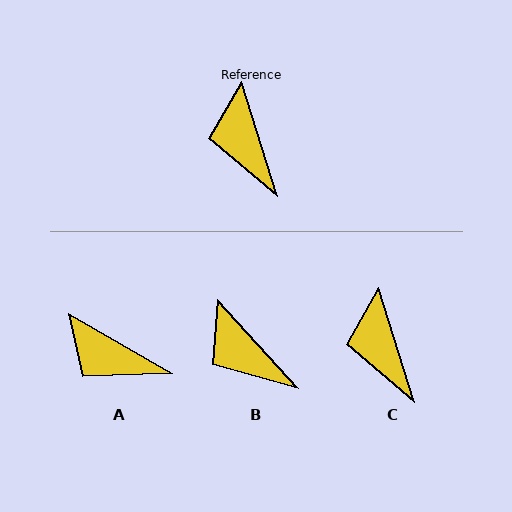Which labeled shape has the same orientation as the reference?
C.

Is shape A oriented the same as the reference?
No, it is off by about 42 degrees.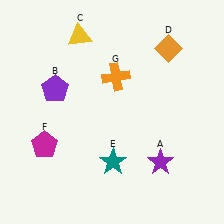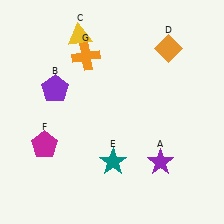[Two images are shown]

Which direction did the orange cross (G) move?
The orange cross (G) moved left.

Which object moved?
The orange cross (G) moved left.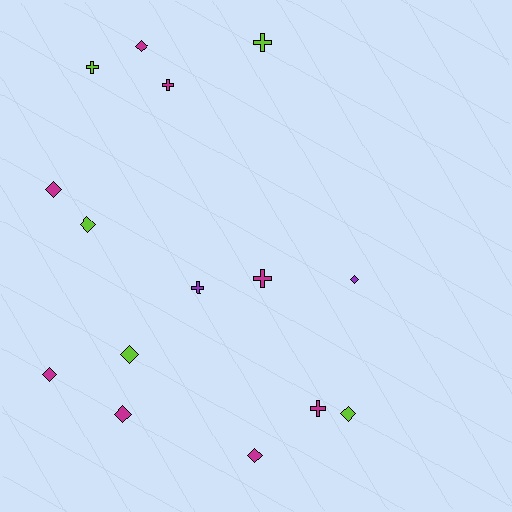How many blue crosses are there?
There are no blue crosses.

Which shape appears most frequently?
Diamond, with 9 objects.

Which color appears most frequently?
Magenta, with 8 objects.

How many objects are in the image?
There are 15 objects.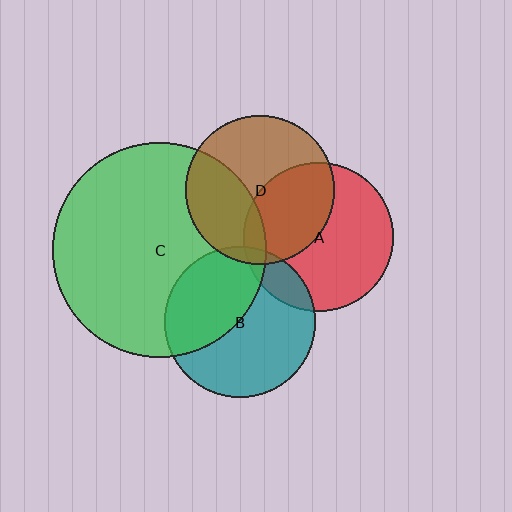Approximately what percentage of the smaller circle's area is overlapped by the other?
Approximately 15%.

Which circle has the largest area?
Circle C (green).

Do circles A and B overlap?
Yes.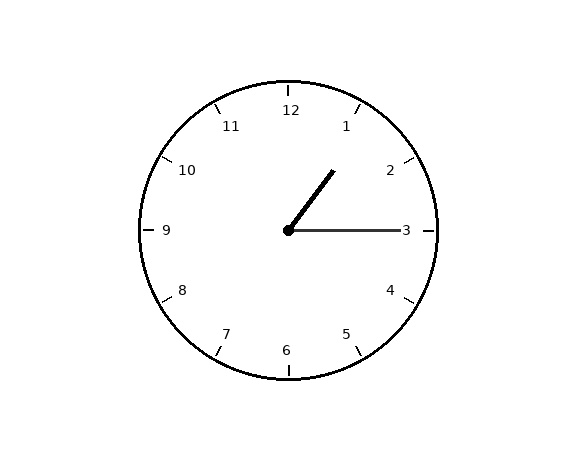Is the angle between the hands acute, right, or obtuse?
It is acute.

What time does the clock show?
1:15.